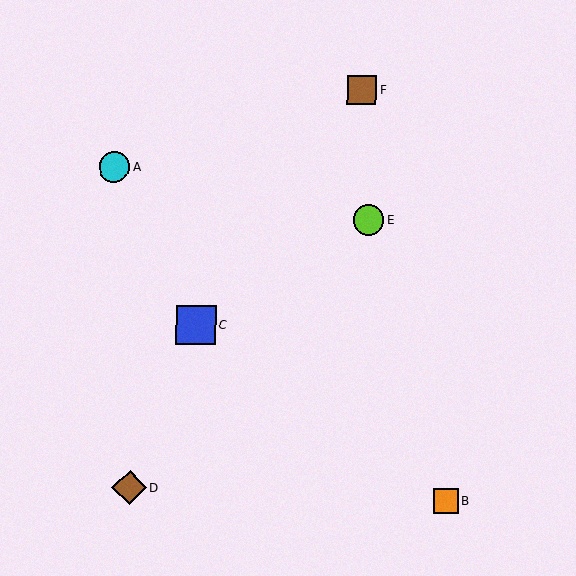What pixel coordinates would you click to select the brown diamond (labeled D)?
Click at (129, 488) to select the brown diamond D.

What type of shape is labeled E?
Shape E is a lime circle.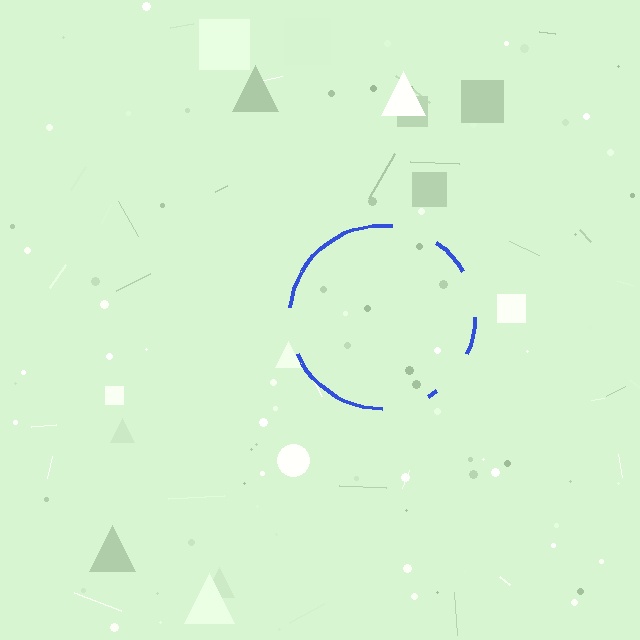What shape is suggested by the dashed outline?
The dashed outline suggests a circle.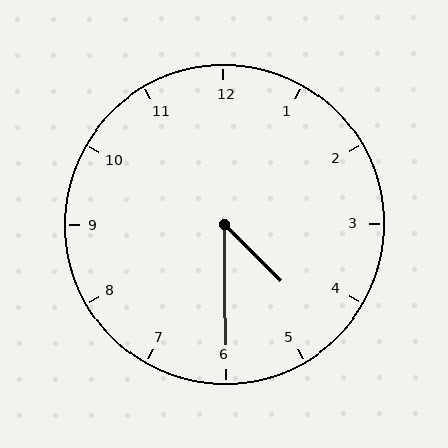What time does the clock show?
4:30.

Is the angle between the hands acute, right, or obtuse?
It is acute.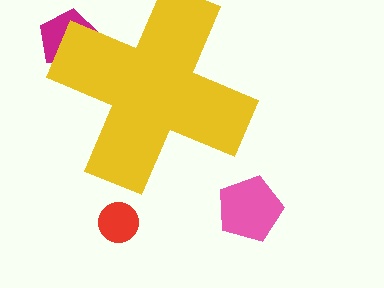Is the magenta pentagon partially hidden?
Yes, the magenta pentagon is partially hidden behind the yellow cross.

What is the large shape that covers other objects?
A yellow cross.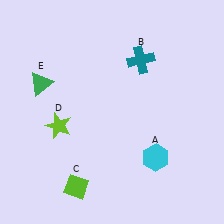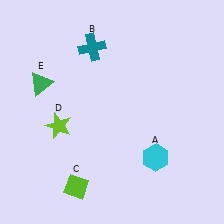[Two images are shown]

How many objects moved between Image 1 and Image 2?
1 object moved between the two images.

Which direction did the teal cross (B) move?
The teal cross (B) moved left.